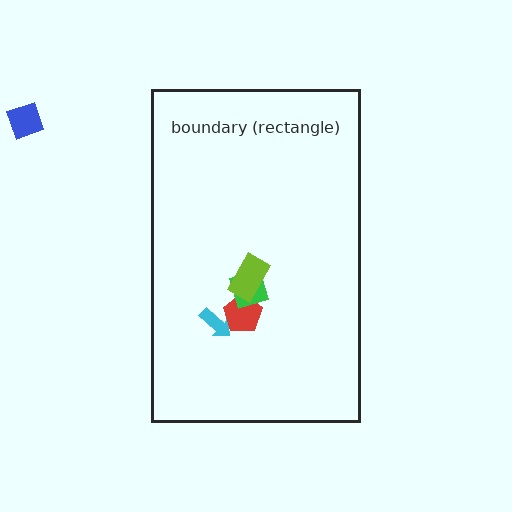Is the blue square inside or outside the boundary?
Outside.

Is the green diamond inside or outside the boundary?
Inside.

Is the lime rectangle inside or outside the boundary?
Inside.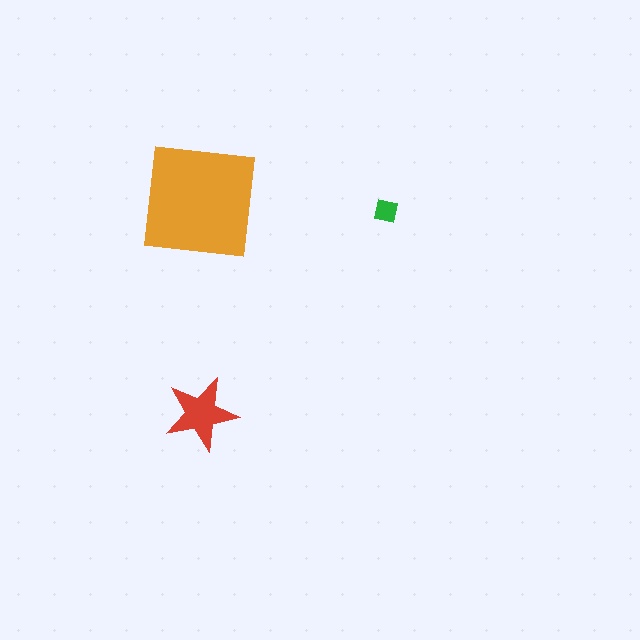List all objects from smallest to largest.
The green square, the red star, the orange square.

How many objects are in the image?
There are 3 objects in the image.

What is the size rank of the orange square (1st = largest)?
1st.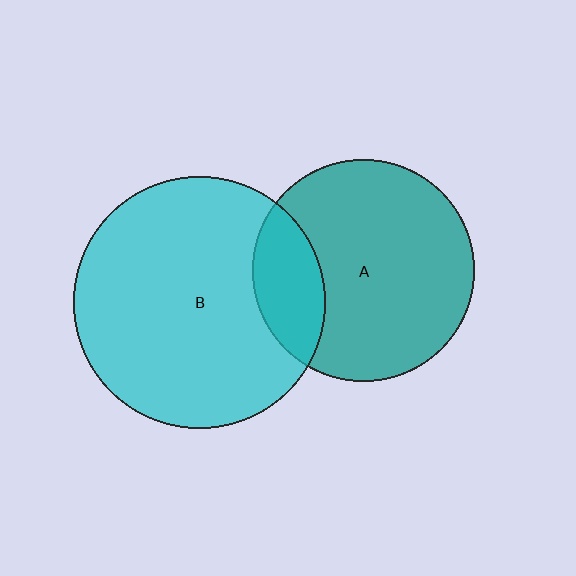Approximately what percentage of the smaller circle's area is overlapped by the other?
Approximately 20%.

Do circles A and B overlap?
Yes.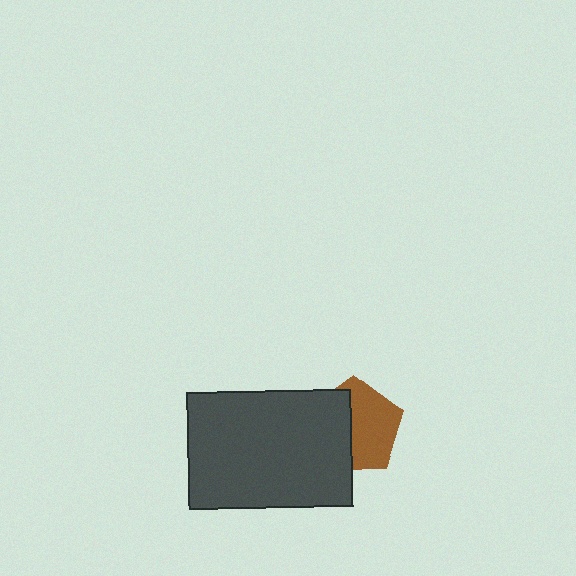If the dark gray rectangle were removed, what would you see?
You would see the complete brown pentagon.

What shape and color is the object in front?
The object in front is a dark gray rectangle.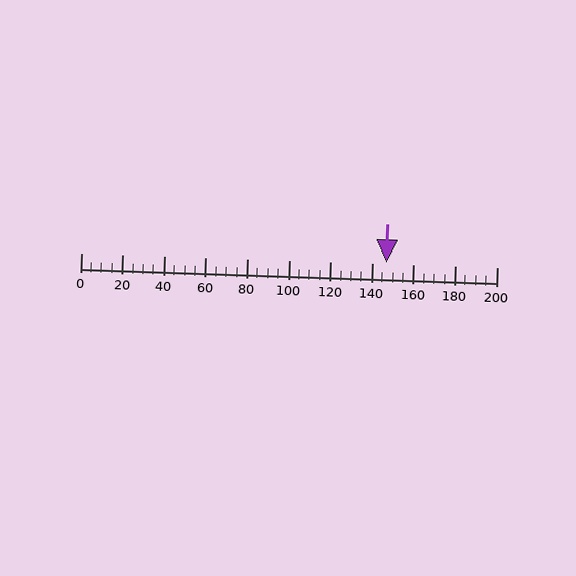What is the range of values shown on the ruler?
The ruler shows values from 0 to 200.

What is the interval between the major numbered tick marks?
The major tick marks are spaced 20 units apart.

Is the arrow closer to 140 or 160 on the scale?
The arrow is closer to 140.